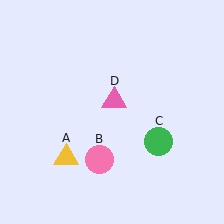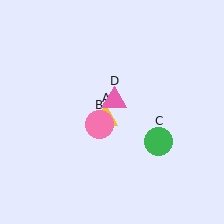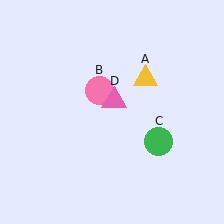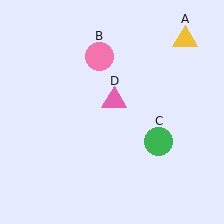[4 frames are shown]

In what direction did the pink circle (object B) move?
The pink circle (object B) moved up.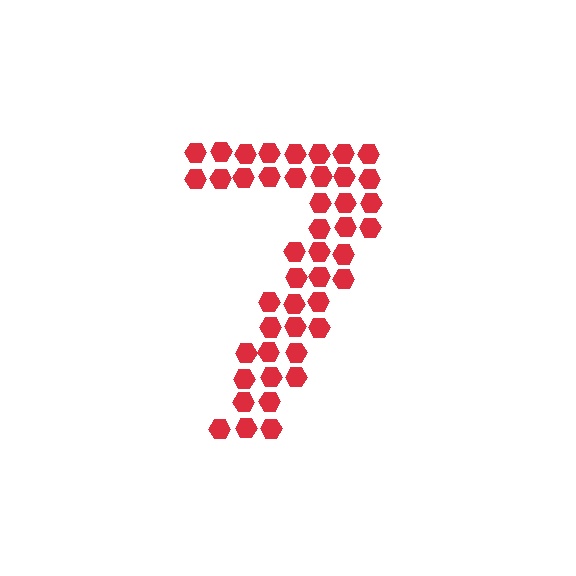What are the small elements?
The small elements are hexagons.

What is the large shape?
The large shape is the digit 7.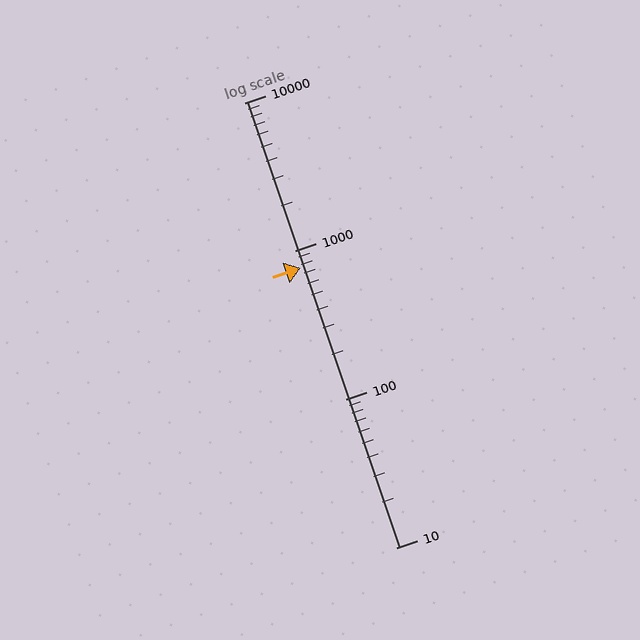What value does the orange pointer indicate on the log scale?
The pointer indicates approximately 770.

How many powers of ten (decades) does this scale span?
The scale spans 3 decades, from 10 to 10000.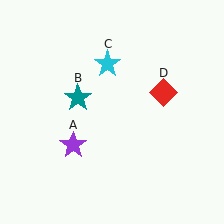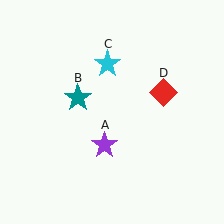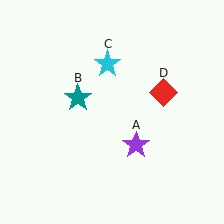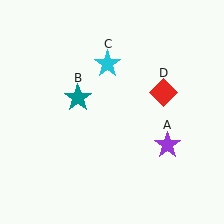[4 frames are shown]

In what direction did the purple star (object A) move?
The purple star (object A) moved right.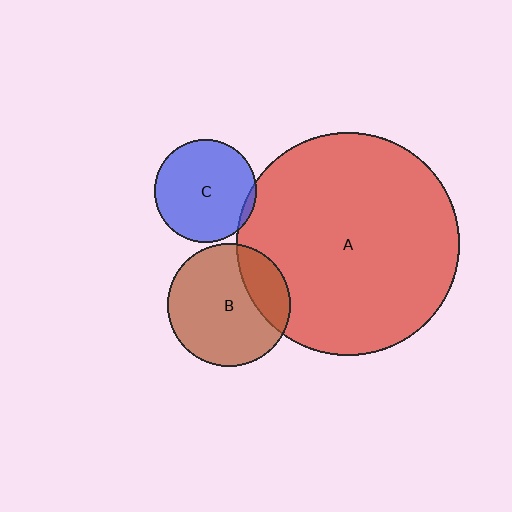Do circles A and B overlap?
Yes.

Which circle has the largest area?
Circle A (red).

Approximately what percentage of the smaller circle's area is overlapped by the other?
Approximately 25%.